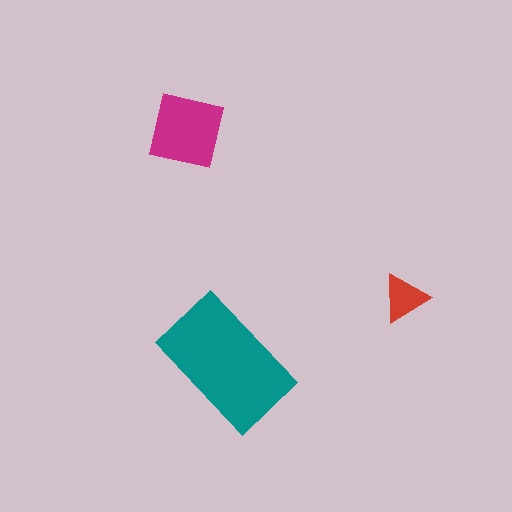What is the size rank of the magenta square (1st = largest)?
2nd.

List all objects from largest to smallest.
The teal rectangle, the magenta square, the red triangle.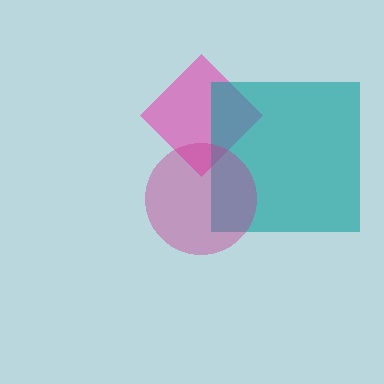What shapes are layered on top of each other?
The layered shapes are: a pink diamond, a teal square, a magenta circle.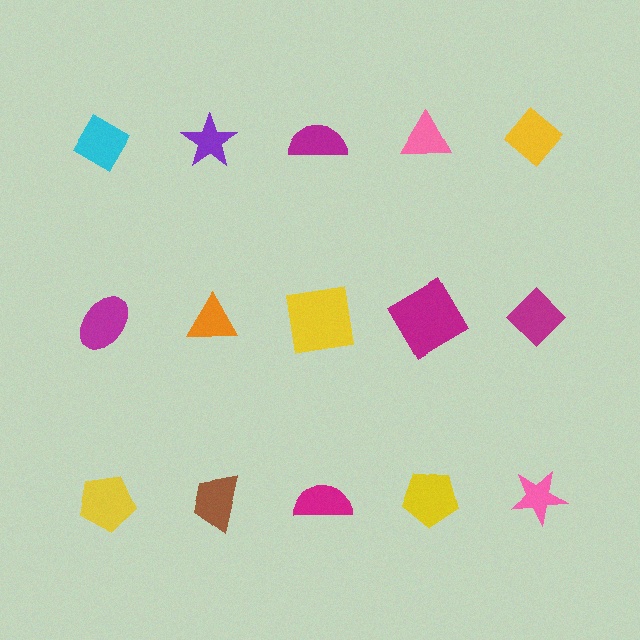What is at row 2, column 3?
A yellow square.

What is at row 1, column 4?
A pink triangle.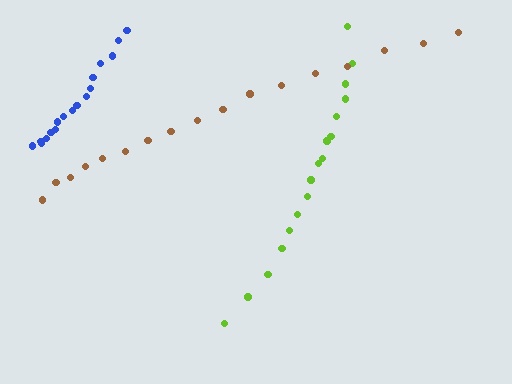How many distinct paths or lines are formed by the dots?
There are 3 distinct paths.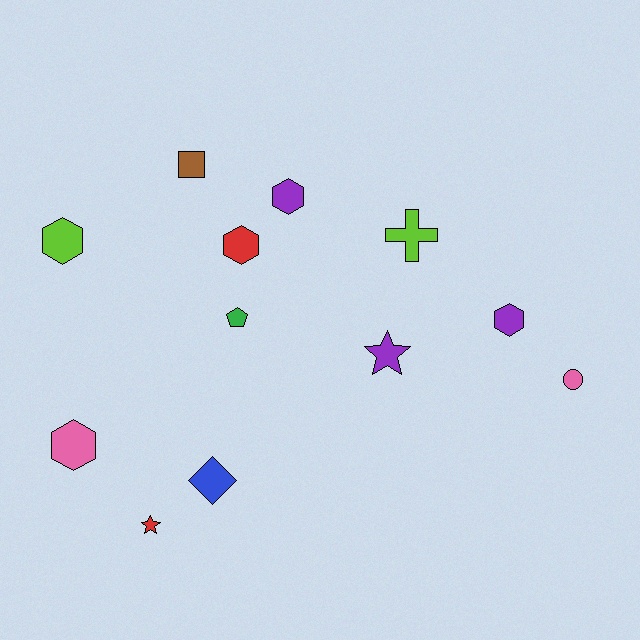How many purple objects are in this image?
There are 3 purple objects.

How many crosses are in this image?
There is 1 cross.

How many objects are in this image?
There are 12 objects.